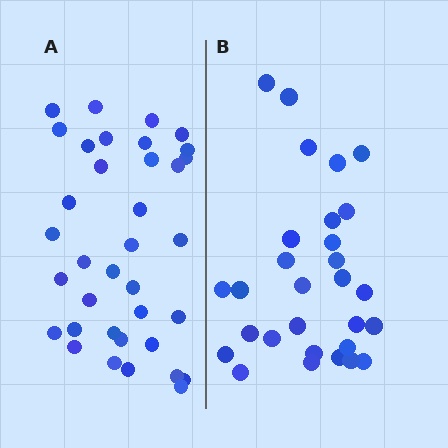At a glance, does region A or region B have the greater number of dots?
Region A (the left region) has more dots.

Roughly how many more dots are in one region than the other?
Region A has roughly 8 or so more dots than region B.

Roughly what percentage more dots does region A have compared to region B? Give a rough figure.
About 25% more.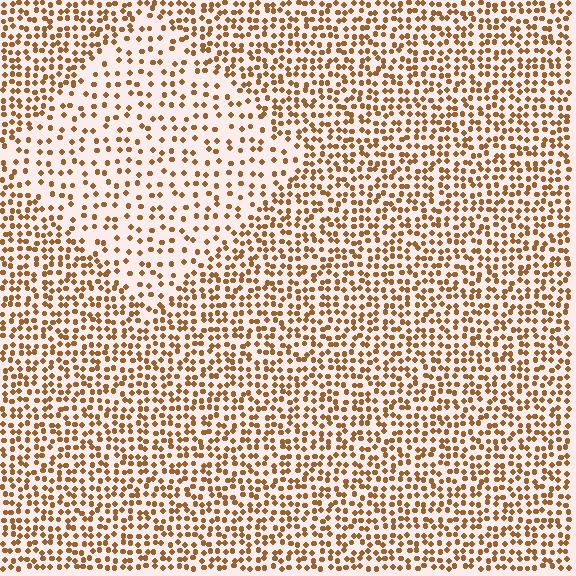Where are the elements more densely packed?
The elements are more densely packed outside the diamond boundary.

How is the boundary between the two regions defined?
The boundary is defined by a change in element density (approximately 2.0x ratio). All elements are the same color, size, and shape.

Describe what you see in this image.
The image contains small brown elements arranged at two different densities. A diamond-shaped region is visible where the elements are less densely packed than the surrounding area.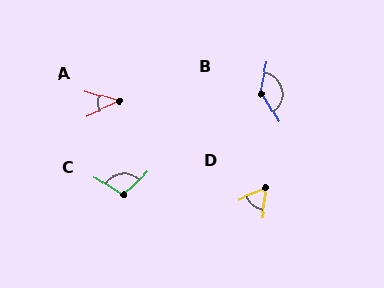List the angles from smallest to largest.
A (42°), D (60°), C (107°), B (134°).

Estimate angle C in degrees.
Approximately 107 degrees.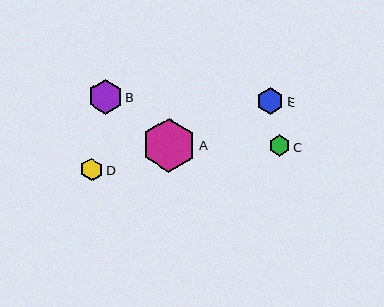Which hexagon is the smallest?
Hexagon C is the smallest with a size of approximately 21 pixels.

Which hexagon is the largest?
Hexagon A is the largest with a size of approximately 54 pixels.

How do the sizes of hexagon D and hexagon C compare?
Hexagon D and hexagon C are approximately the same size.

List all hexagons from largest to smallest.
From largest to smallest: A, B, E, D, C.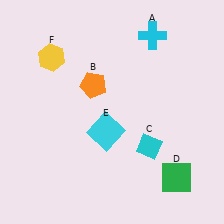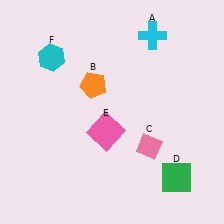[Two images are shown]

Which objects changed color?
C changed from cyan to pink. E changed from cyan to pink. F changed from yellow to cyan.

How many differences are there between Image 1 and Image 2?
There are 3 differences between the two images.